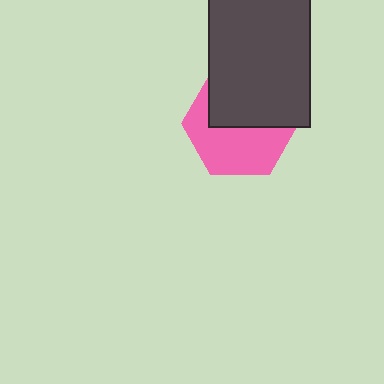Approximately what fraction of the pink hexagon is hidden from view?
Roughly 46% of the pink hexagon is hidden behind the dark gray rectangle.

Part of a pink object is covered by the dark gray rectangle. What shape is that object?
It is a hexagon.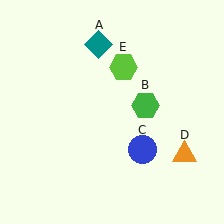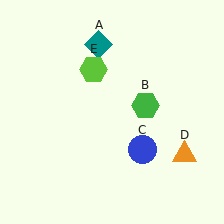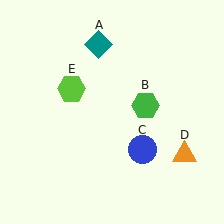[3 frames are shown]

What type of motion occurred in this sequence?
The lime hexagon (object E) rotated counterclockwise around the center of the scene.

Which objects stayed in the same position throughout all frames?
Teal diamond (object A) and green hexagon (object B) and blue circle (object C) and orange triangle (object D) remained stationary.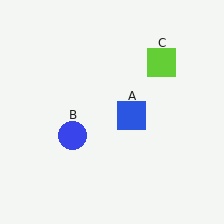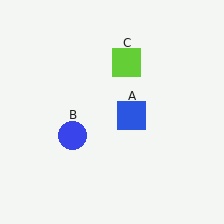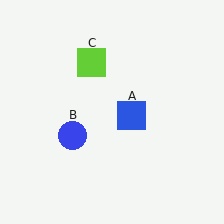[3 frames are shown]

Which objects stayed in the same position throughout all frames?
Blue square (object A) and blue circle (object B) remained stationary.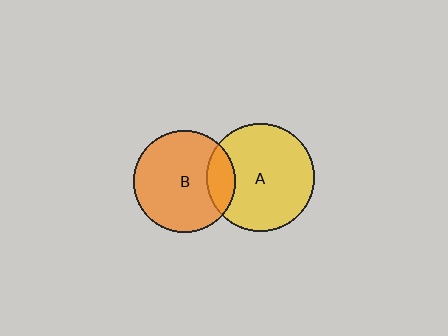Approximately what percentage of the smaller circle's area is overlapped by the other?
Approximately 20%.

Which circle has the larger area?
Circle A (yellow).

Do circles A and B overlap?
Yes.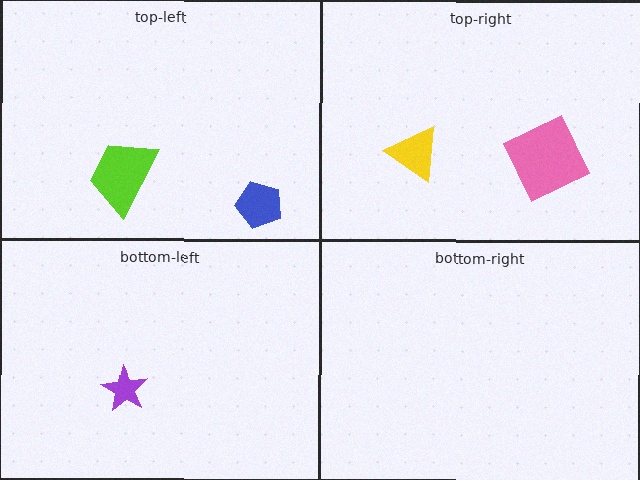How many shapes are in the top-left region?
2.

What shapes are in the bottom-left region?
The purple star.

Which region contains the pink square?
The top-right region.